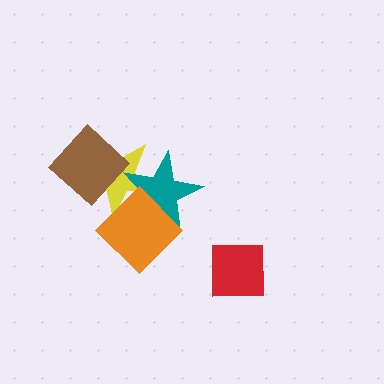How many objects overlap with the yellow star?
3 objects overlap with the yellow star.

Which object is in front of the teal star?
The orange diamond is in front of the teal star.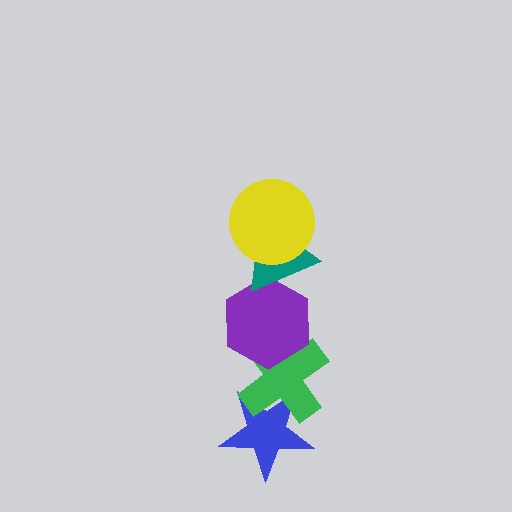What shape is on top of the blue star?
The green cross is on top of the blue star.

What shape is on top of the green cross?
The purple hexagon is on top of the green cross.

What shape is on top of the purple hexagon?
The teal triangle is on top of the purple hexagon.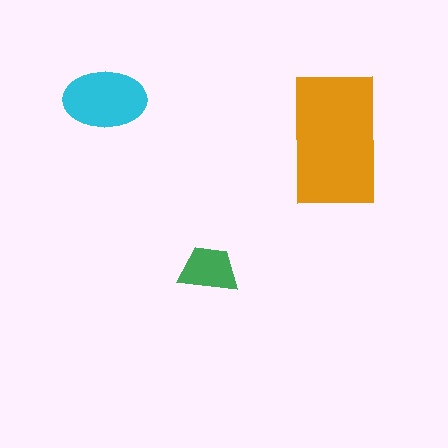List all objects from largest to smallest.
The orange rectangle, the cyan ellipse, the green trapezoid.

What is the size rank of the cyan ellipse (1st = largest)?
2nd.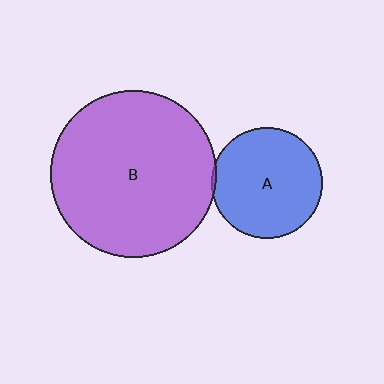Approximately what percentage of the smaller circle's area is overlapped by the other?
Approximately 5%.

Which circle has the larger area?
Circle B (purple).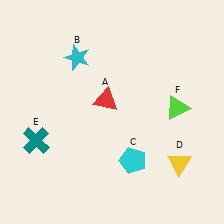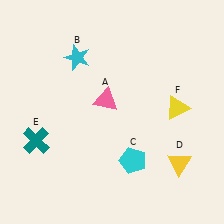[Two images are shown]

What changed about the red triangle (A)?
In Image 1, A is red. In Image 2, it changed to pink.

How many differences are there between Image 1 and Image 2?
There are 2 differences between the two images.